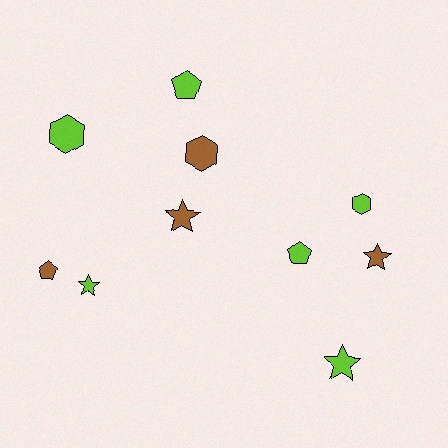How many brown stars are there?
There are 2 brown stars.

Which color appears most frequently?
Lime, with 6 objects.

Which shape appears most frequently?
Star, with 4 objects.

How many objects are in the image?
There are 10 objects.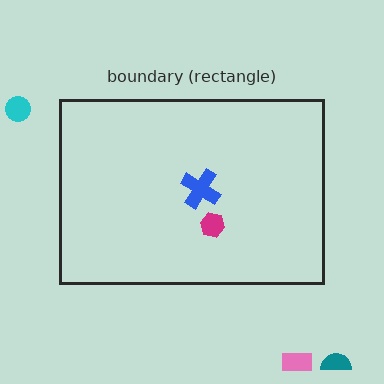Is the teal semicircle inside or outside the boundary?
Outside.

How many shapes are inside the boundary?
2 inside, 3 outside.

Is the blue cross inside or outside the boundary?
Inside.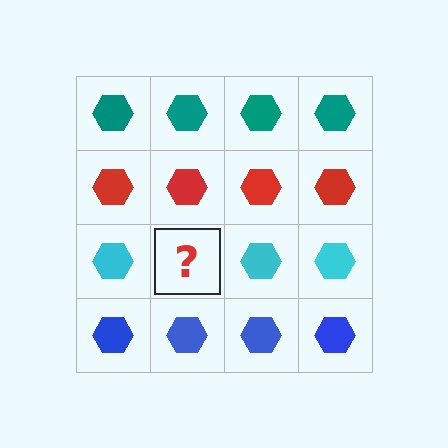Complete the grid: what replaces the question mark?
The question mark should be replaced with a cyan hexagon.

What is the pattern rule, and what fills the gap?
The rule is that each row has a consistent color. The gap should be filled with a cyan hexagon.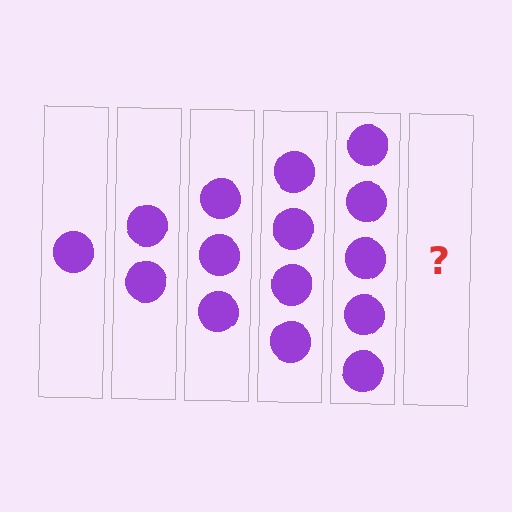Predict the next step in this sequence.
The next step is 6 circles.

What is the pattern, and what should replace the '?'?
The pattern is that each step adds one more circle. The '?' should be 6 circles.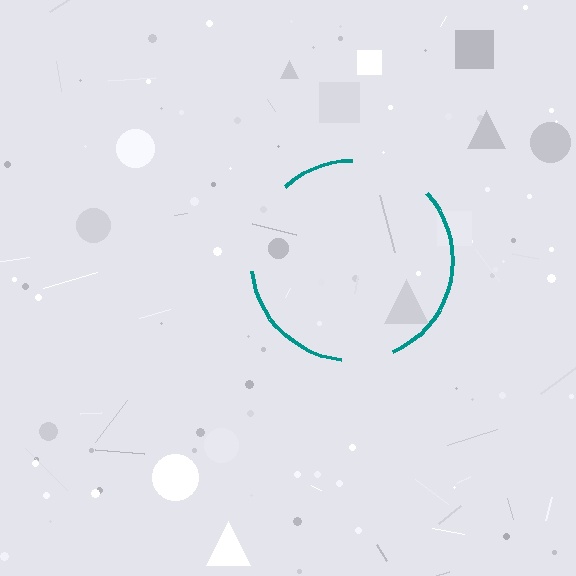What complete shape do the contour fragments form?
The contour fragments form a circle.